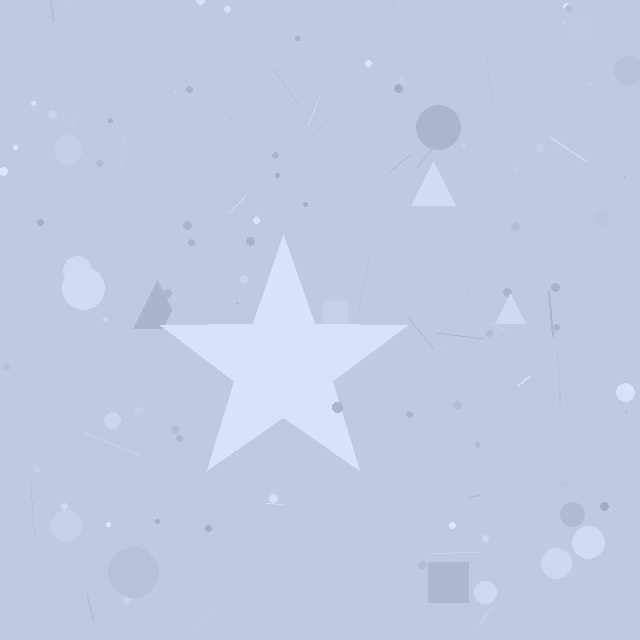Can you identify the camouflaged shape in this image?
The camouflaged shape is a star.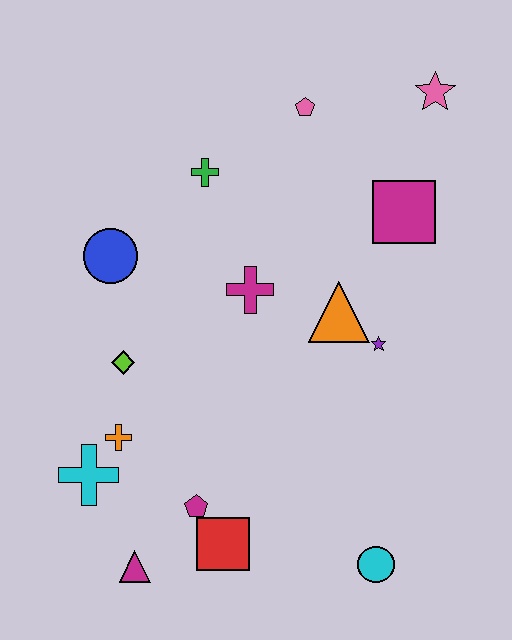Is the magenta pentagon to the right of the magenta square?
No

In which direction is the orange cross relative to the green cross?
The orange cross is below the green cross.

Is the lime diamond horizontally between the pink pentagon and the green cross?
No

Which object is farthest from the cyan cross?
The pink star is farthest from the cyan cross.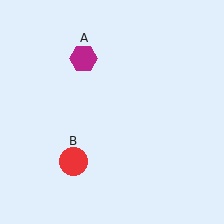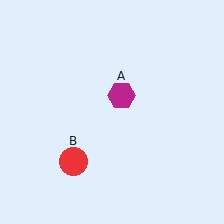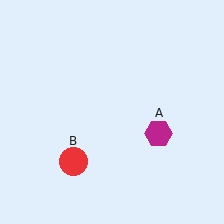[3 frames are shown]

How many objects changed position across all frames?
1 object changed position: magenta hexagon (object A).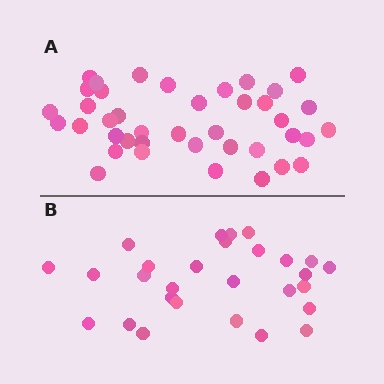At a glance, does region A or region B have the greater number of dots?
Region A (the top region) has more dots.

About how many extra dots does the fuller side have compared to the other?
Region A has roughly 12 or so more dots than region B.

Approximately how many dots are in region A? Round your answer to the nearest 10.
About 40 dots.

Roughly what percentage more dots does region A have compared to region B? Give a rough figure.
About 45% more.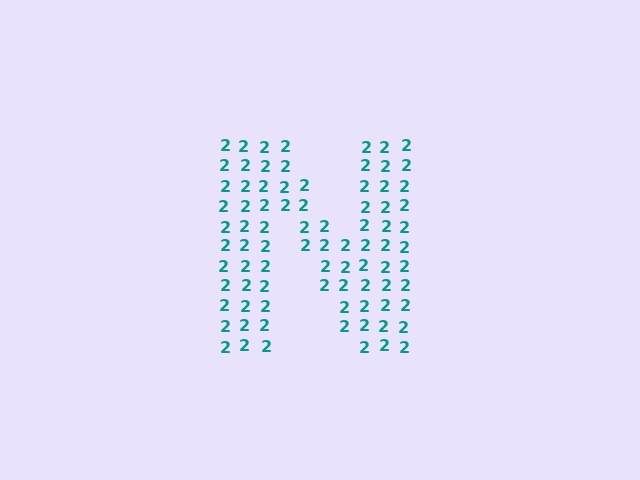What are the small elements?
The small elements are digit 2's.